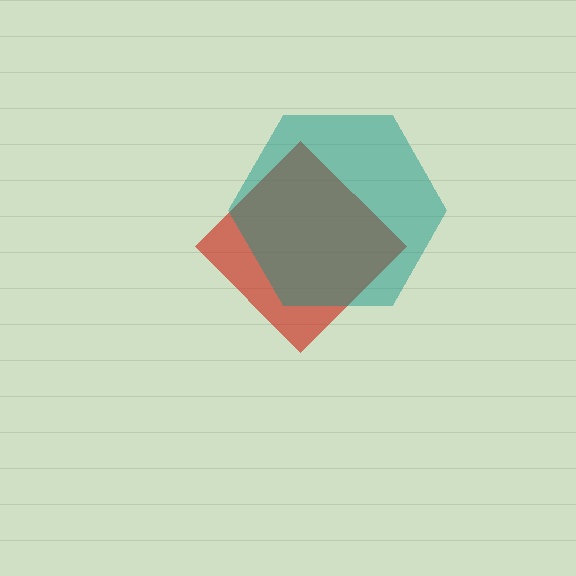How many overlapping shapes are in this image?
There are 2 overlapping shapes in the image.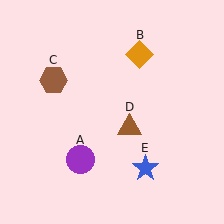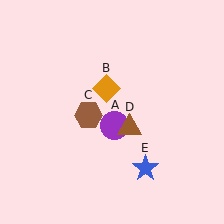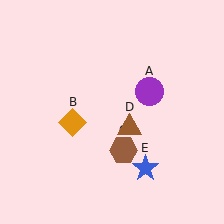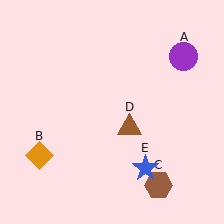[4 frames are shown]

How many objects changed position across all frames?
3 objects changed position: purple circle (object A), orange diamond (object B), brown hexagon (object C).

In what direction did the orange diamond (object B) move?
The orange diamond (object B) moved down and to the left.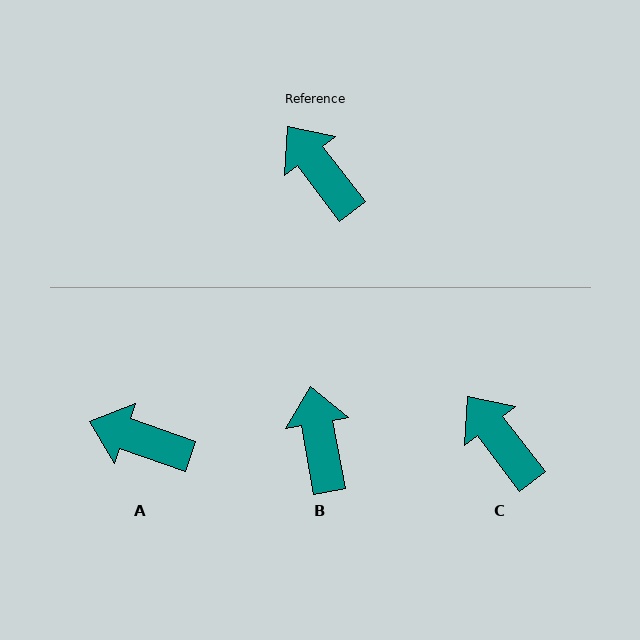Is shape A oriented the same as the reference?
No, it is off by about 33 degrees.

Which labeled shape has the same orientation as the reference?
C.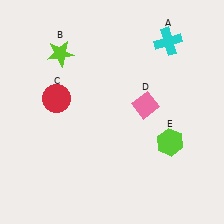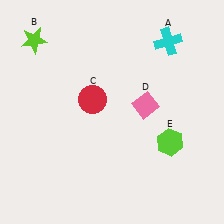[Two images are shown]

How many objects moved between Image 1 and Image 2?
2 objects moved between the two images.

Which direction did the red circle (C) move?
The red circle (C) moved right.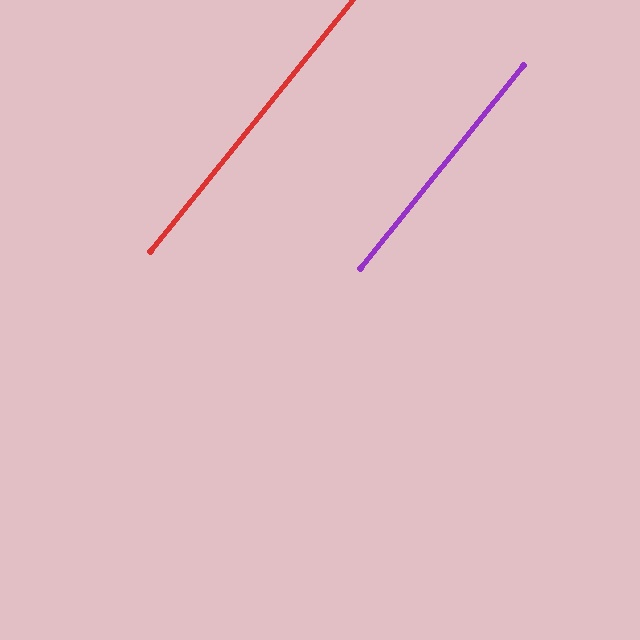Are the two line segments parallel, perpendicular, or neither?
Parallel — their directions differ by only 0.2°.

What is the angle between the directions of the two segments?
Approximately 0 degrees.